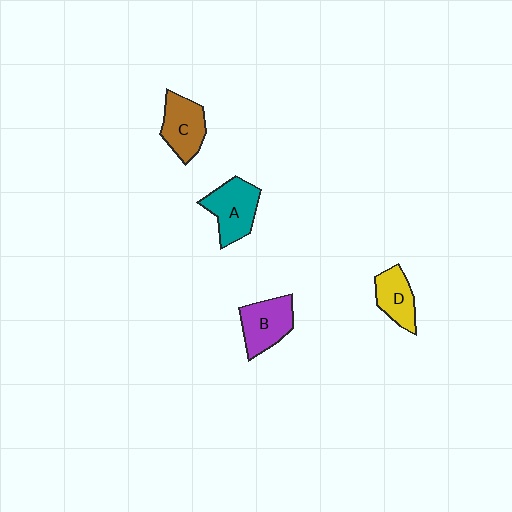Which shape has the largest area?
Shape A (teal).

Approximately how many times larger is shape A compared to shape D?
Approximately 1.3 times.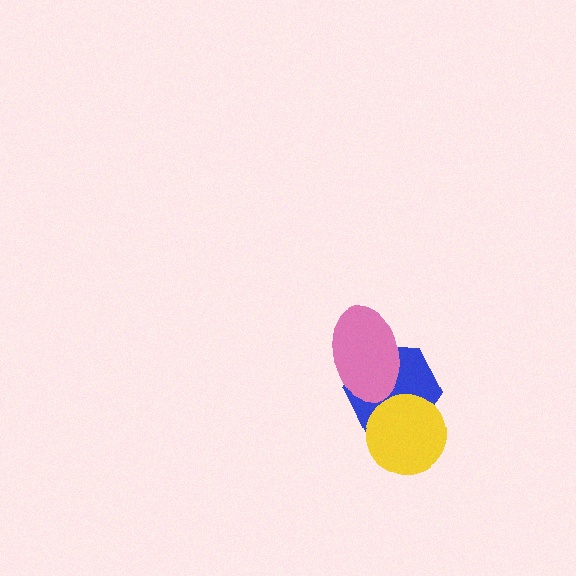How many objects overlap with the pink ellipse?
1 object overlaps with the pink ellipse.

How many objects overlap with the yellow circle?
1 object overlaps with the yellow circle.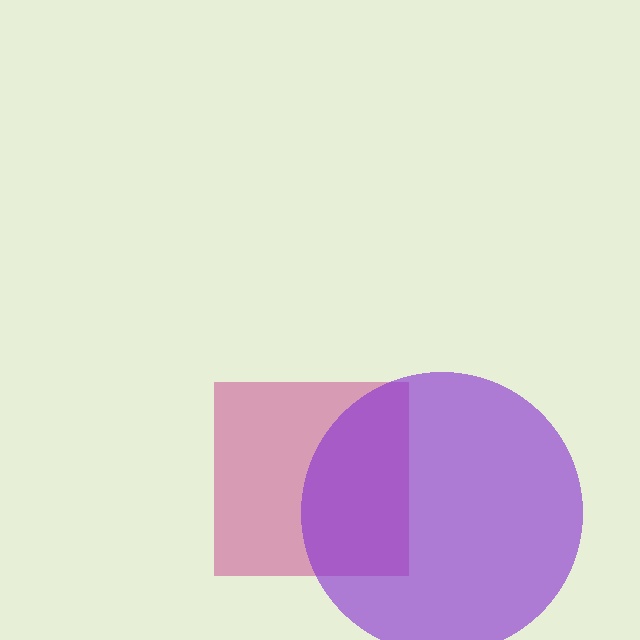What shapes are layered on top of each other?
The layered shapes are: a magenta square, a purple circle.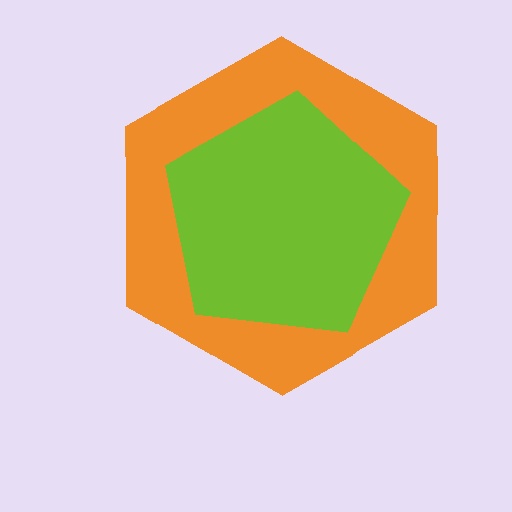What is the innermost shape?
The lime pentagon.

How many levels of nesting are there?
2.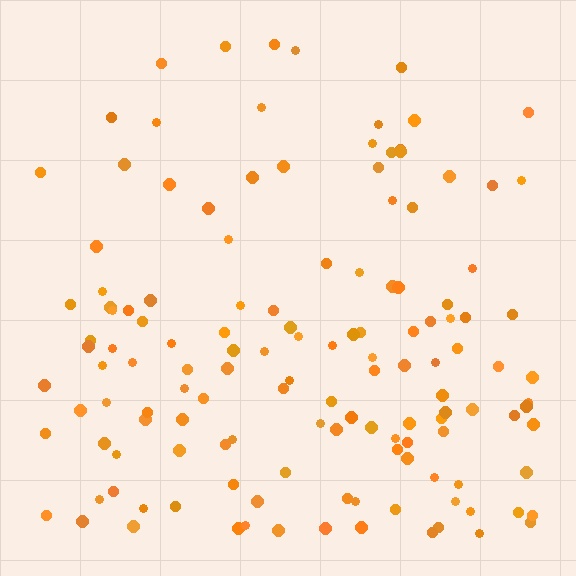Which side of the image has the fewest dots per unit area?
The top.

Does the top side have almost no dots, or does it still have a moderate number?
Still a moderate number, just noticeably fewer than the bottom.